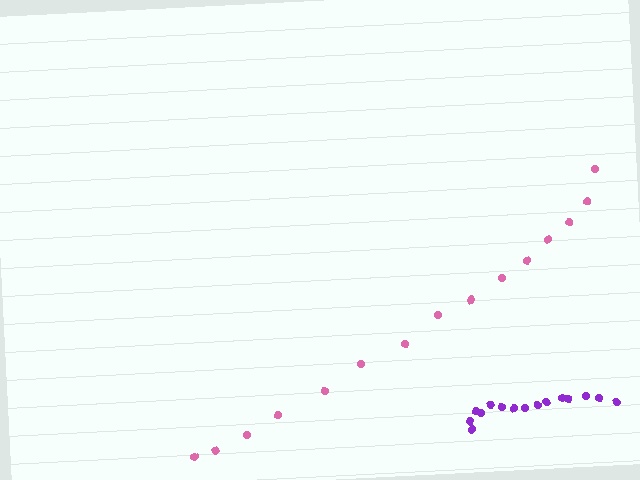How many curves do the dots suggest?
There are 2 distinct paths.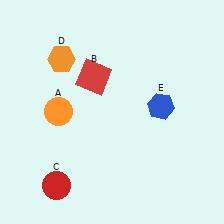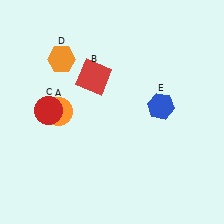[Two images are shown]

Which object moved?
The red circle (C) moved up.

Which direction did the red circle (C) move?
The red circle (C) moved up.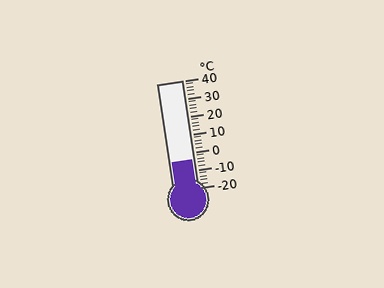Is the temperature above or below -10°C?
The temperature is above -10°C.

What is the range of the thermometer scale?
The thermometer scale ranges from -20°C to 40°C.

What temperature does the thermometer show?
The thermometer shows approximately -4°C.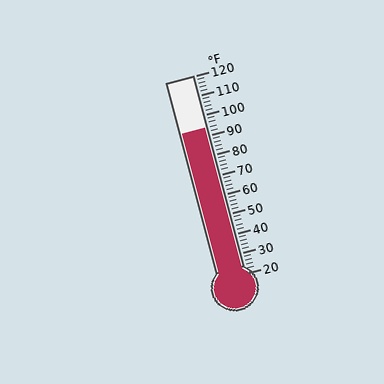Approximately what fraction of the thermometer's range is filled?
The thermometer is filled to approximately 75% of its range.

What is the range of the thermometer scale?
The thermometer scale ranges from 20°F to 120°F.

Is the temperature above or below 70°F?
The temperature is above 70°F.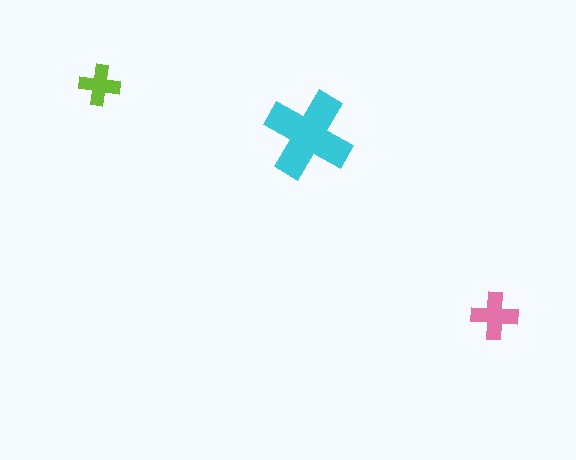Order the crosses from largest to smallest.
the cyan one, the pink one, the lime one.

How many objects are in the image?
There are 3 objects in the image.